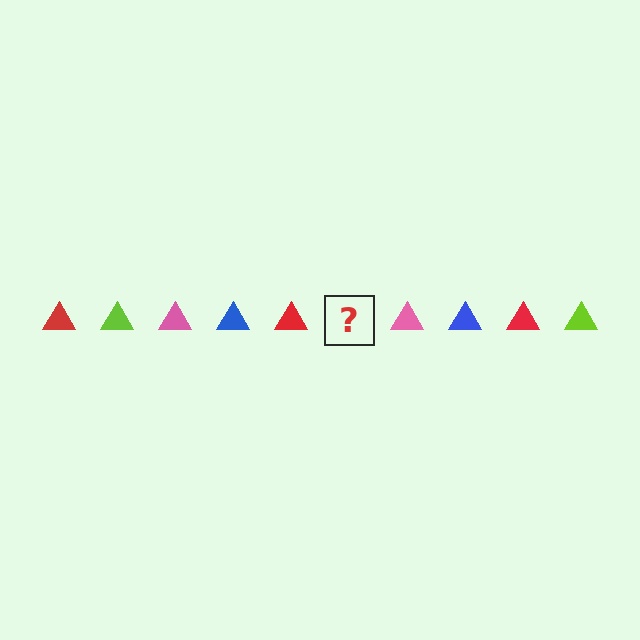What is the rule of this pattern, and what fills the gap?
The rule is that the pattern cycles through red, lime, pink, blue triangles. The gap should be filled with a lime triangle.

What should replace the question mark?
The question mark should be replaced with a lime triangle.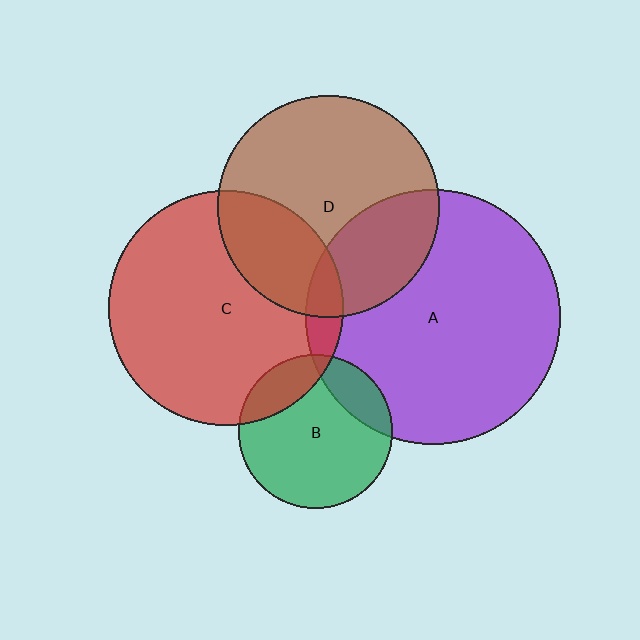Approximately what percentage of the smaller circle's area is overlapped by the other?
Approximately 10%.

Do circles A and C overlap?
Yes.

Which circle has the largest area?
Circle A (purple).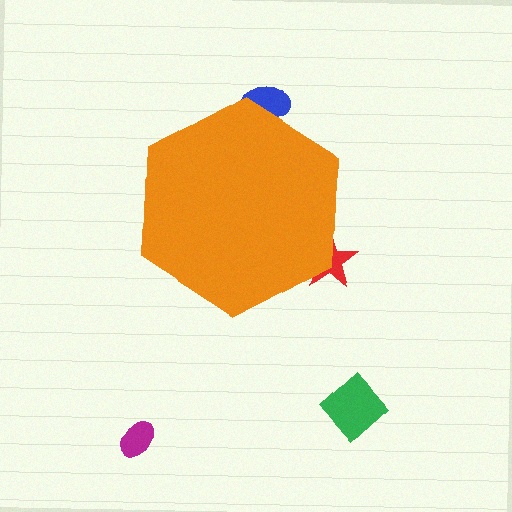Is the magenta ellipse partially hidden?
No, the magenta ellipse is fully visible.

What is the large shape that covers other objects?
An orange hexagon.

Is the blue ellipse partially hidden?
Yes, the blue ellipse is partially hidden behind the orange hexagon.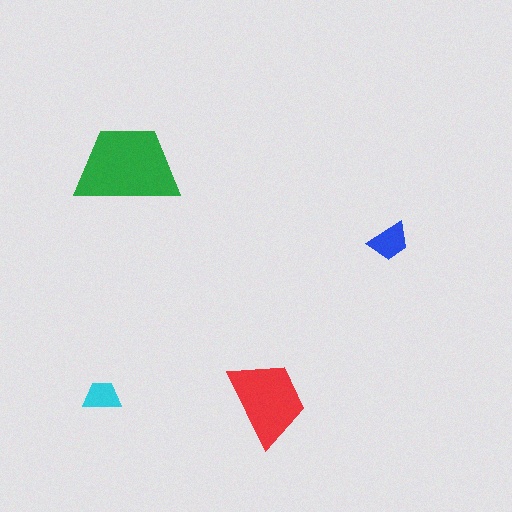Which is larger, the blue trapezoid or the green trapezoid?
The green one.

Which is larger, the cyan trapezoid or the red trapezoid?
The red one.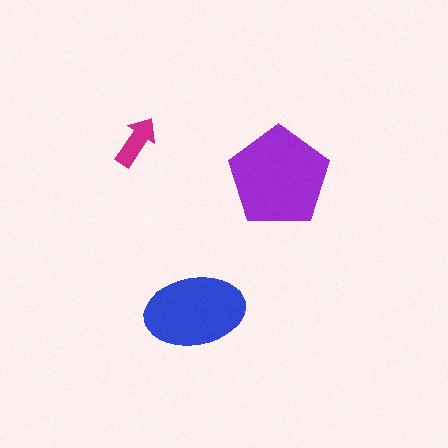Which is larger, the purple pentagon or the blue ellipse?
The purple pentagon.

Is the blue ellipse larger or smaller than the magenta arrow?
Larger.